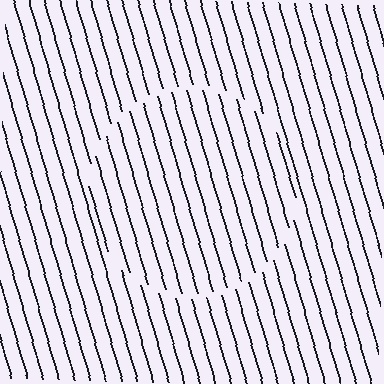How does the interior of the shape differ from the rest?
The interior of the shape contains the same grating, shifted by half a period — the contour is defined by the phase discontinuity where line-ends from the inner and outer gratings abut.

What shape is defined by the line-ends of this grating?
An illusory circle. The interior of the shape contains the same grating, shifted by half a period — the contour is defined by the phase discontinuity where line-ends from the inner and outer gratings abut.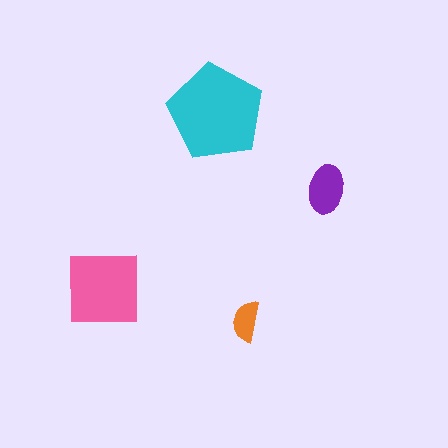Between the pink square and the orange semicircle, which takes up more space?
The pink square.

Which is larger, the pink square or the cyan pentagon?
The cyan pentagon.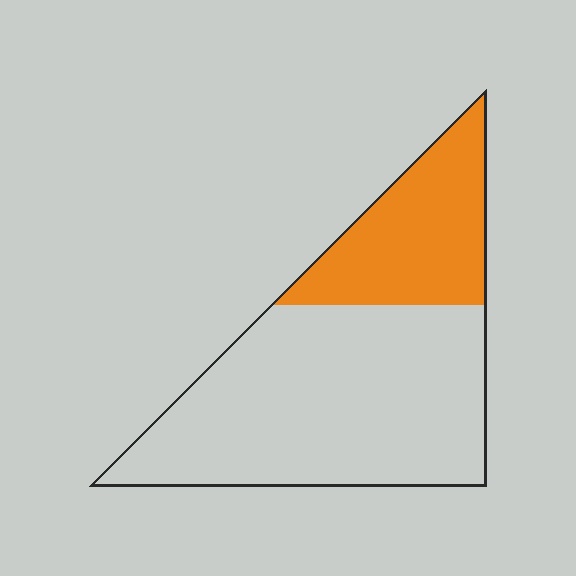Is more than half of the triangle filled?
No.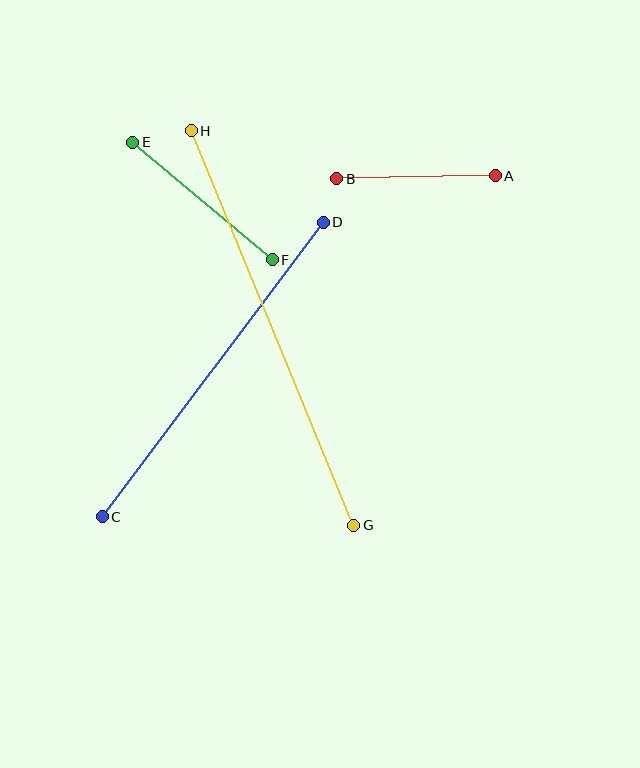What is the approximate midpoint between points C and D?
The midpoint is at approximately (213, 369) pixels.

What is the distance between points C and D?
The distance is approximately 368 pixels.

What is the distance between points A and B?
The distance is approximately 159 pixels.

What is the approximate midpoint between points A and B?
The midpoint is at approximately (416, 177) pixels.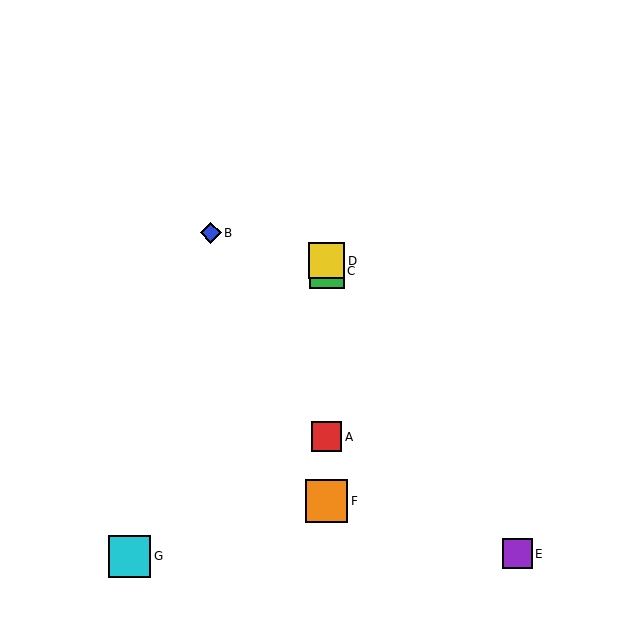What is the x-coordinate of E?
Object E is at x≈517.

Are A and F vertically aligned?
Yes, both are at x≈327.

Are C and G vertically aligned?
No, C is at x≈327 and G is at x≈130.